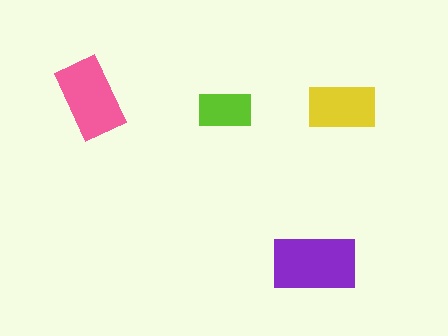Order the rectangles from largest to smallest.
the purple one, the pink one, the yellow one, the lime one.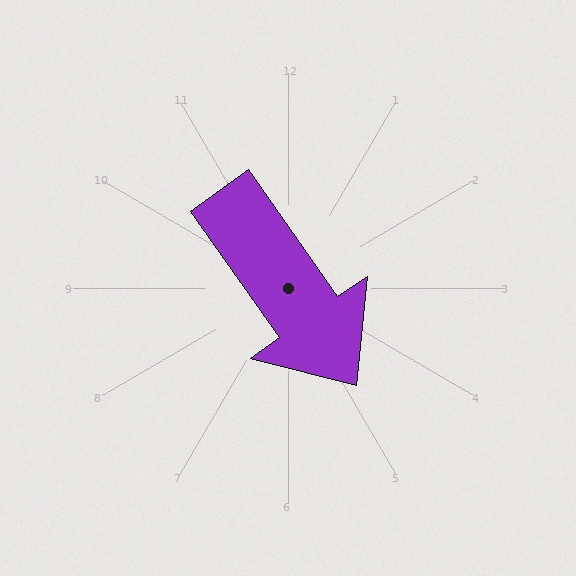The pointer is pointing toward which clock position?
Roughly 5 o'clock.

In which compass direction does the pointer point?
Southeast.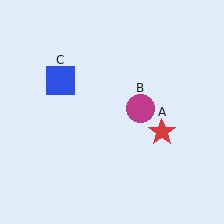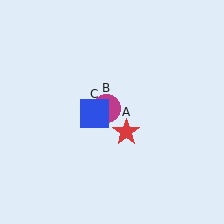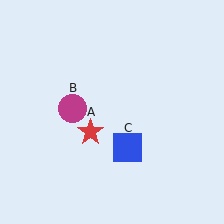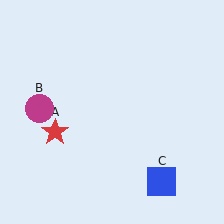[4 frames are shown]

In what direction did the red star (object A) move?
The red star (object A) moved left.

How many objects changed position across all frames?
3 objects changed position: red star (object A), magenta circle (object B), blue square (object C).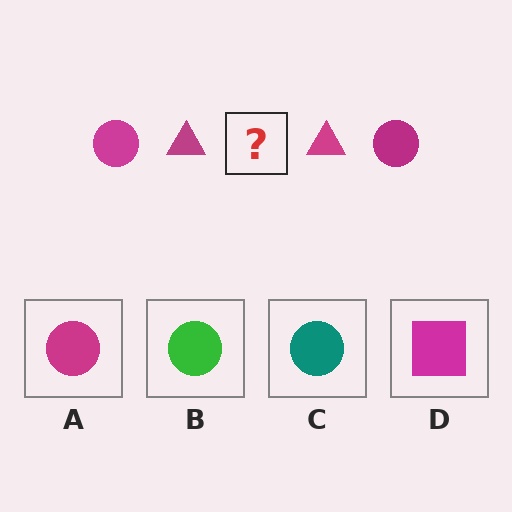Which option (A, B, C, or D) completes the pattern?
A.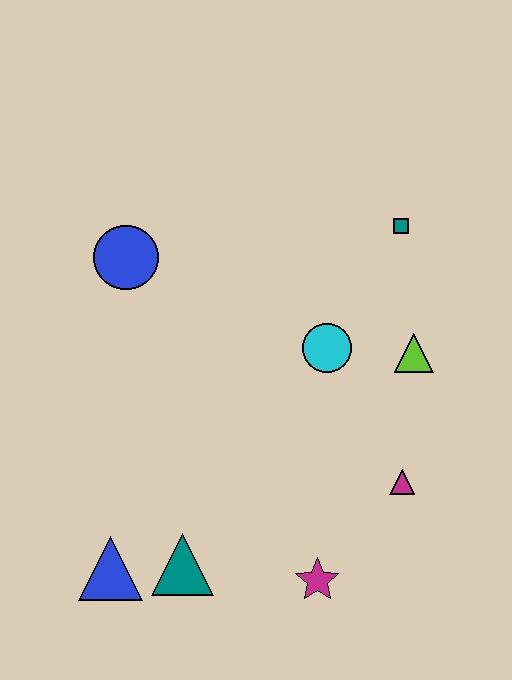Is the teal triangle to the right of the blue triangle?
Yes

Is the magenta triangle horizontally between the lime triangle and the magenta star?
Yes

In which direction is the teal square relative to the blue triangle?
The teal square is above the blue triangle.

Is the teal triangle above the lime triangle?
No